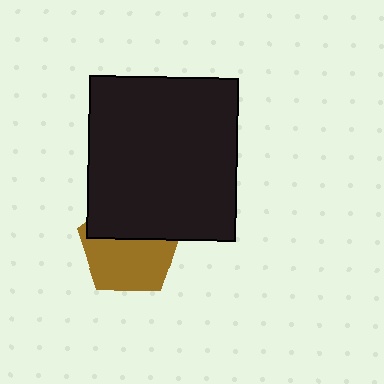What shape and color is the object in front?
The object in front is a black rectangle.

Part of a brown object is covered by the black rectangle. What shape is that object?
It is a pentagon.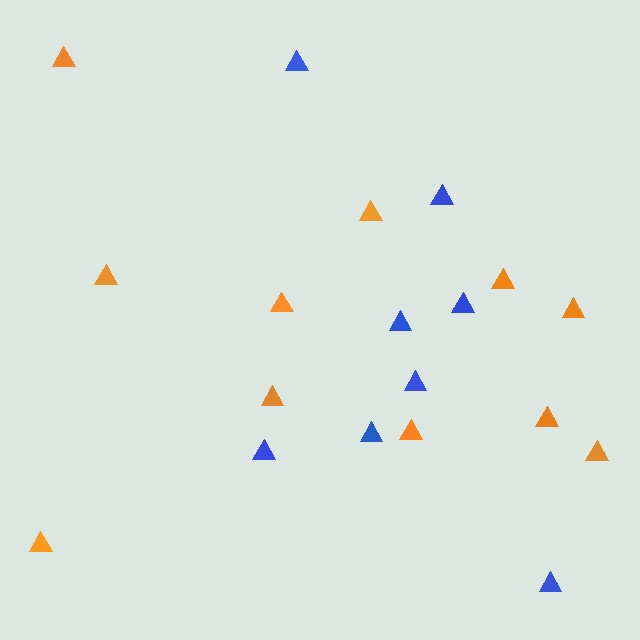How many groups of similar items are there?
There are 2 groups: one group of blue triangles (8) and one group of orange triangles (11).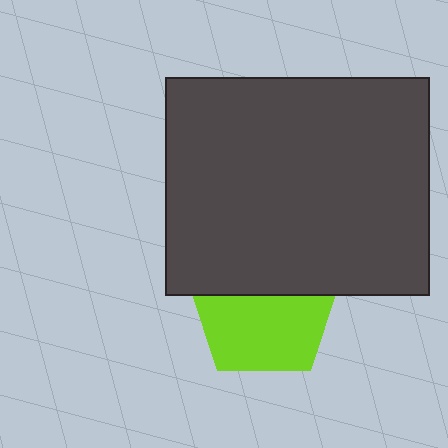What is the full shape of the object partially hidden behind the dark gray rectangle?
The partially hidden object is a lime pentagon.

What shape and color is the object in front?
The object in front is a dark gray rectangle.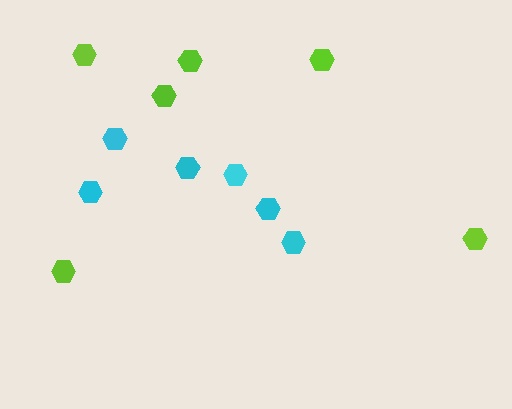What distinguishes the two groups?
There are 2 groups: one group of cyan hexagons (6) and one group of lime hexagons (6).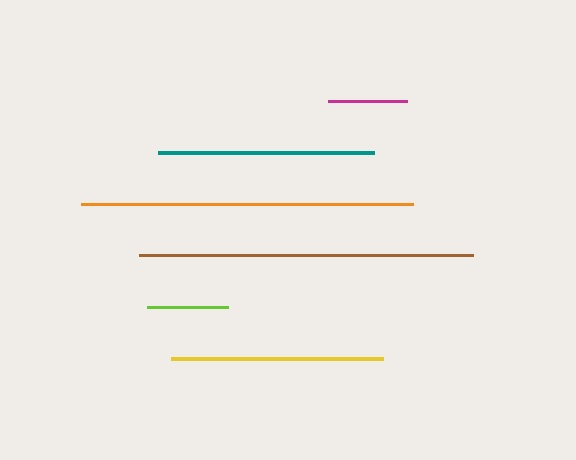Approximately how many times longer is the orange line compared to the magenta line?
The orange line is approximately 4.2 times the length of the magenta line.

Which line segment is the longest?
The brown line is the longest at approximately 334 pixels.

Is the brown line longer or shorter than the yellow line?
The brown line is longer than the yellow line.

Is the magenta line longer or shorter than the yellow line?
The yellow line is longer than the magenta line.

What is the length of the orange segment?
The orange segment is approximately 332 pixels long.